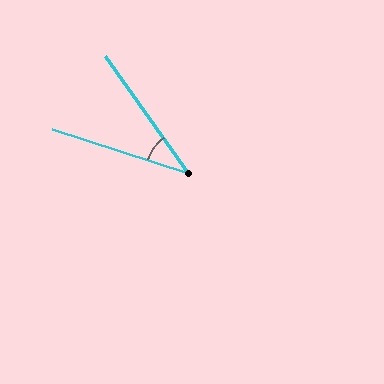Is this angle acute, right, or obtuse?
It is acute.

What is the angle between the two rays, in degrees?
Approximately 37 degrees.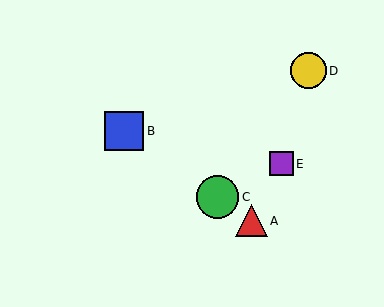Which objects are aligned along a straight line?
Objects A, B, C are aligned along a straight line.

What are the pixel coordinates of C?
Object C is at (218, 197).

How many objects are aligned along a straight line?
3 objects (A, B, C) are aligned along a straight line.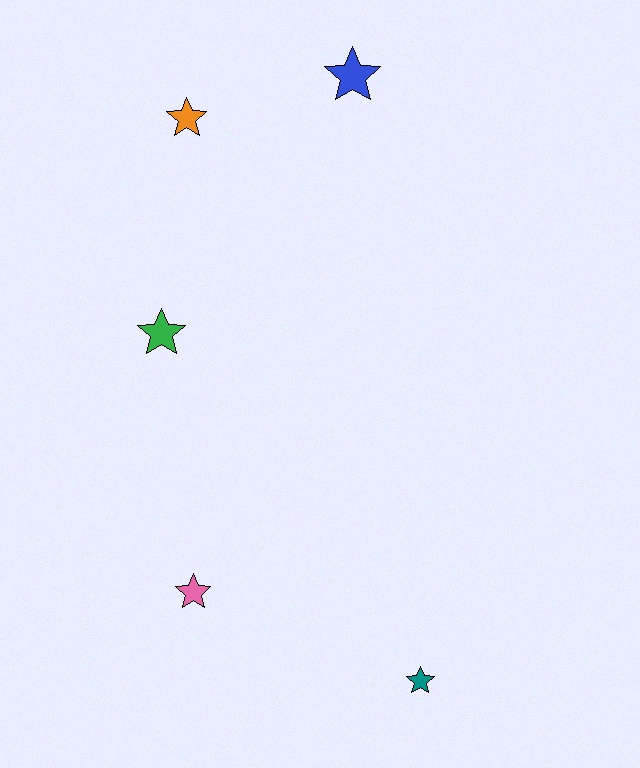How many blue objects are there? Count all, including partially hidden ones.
There is 1 blue object.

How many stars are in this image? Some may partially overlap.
There are 5 stars.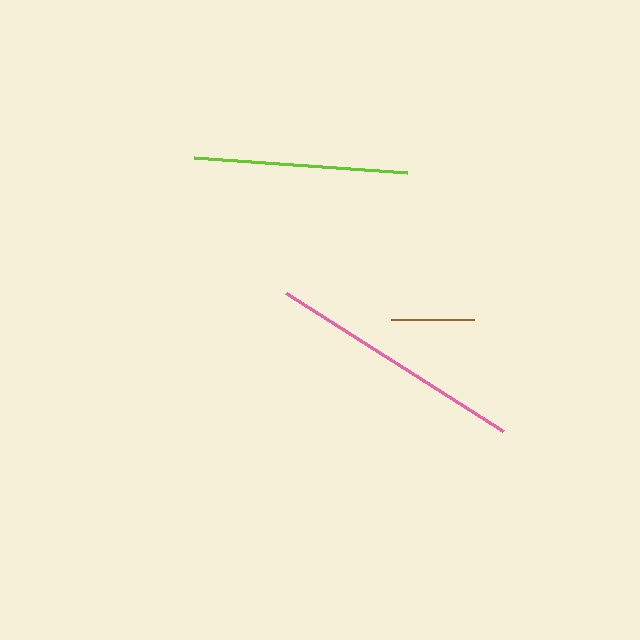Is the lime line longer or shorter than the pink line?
The pink line is longer than the lime line.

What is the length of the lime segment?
The lime segment is approximately 213 pixels long.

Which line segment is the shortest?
The brown line is the shortest at approximately 83 pixels.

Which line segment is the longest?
The pink line is the longest at approximately 257 pixels.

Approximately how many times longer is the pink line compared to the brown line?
The pink line is approximately 3.1 times the length of the brown line.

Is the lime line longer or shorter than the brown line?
The lime line is longer than the brown line.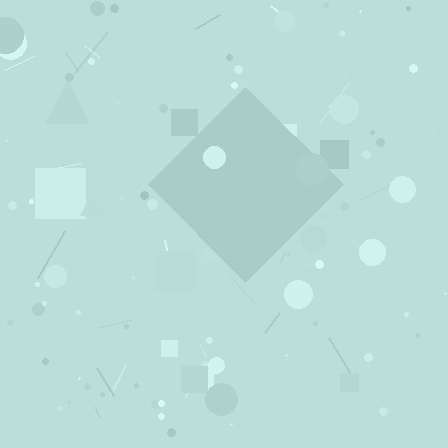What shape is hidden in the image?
A diamond is hidden in the image.